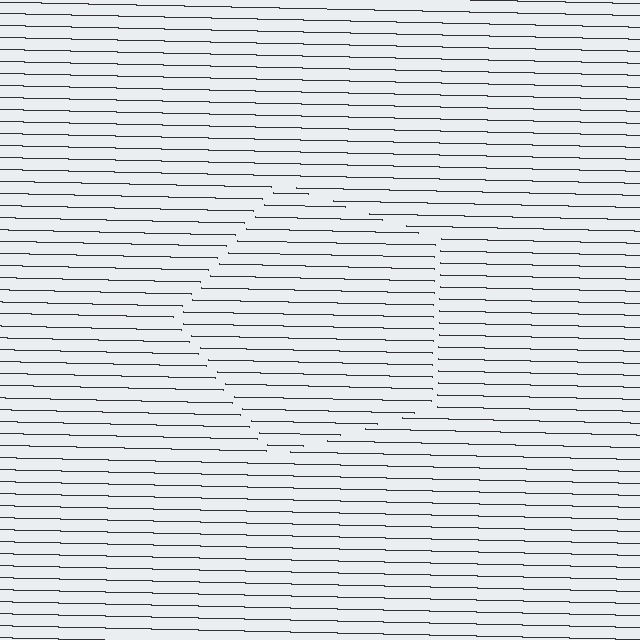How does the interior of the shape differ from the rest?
The interior of the shape contains the same grating, shifted by half a period — the contour is defined by the phase discontinuity where line-ends from the inner and outer gratings abut.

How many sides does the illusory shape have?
5 sides — the line-ends trace a pentagon.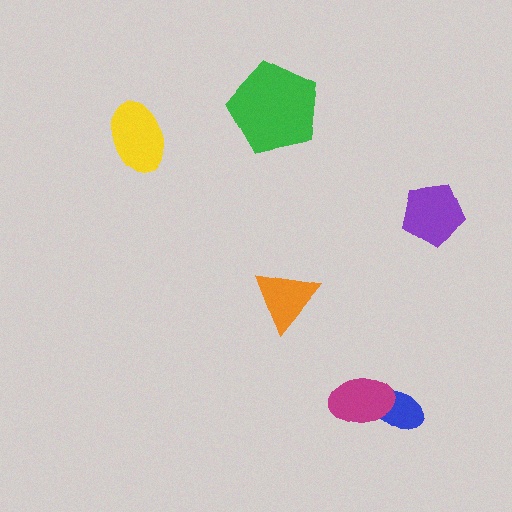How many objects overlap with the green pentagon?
0 objects overlap with the green pentagon.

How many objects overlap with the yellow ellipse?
0 objects overlap with the yellow ellipse.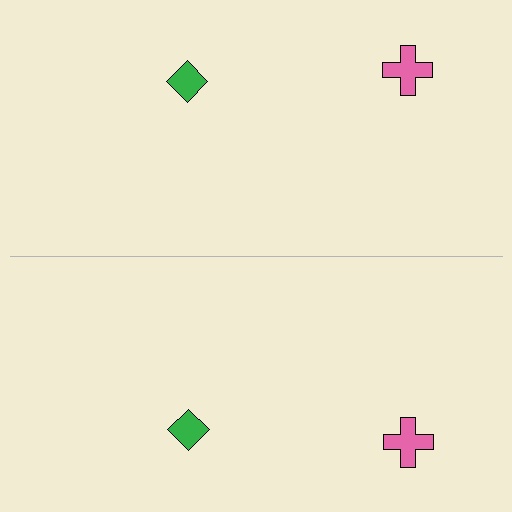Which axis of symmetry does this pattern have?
The pattern has a horizontal axis of symmetry running through the center of the image.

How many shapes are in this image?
There are 4 shapes in this image.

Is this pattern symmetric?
Yes, this pattern has bilateral (reflection) symmetry.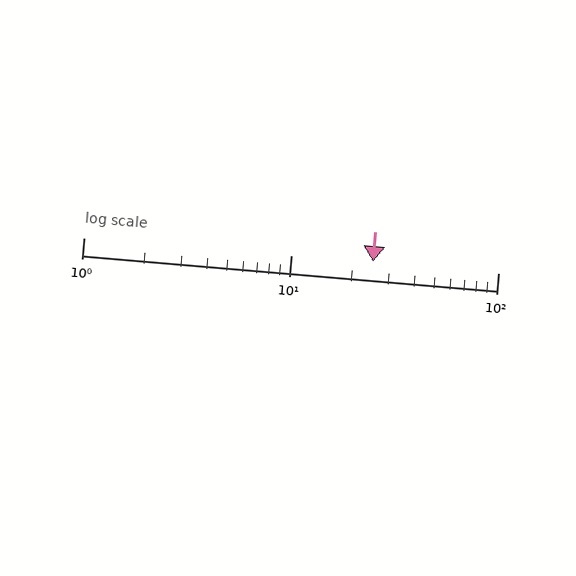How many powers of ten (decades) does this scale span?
The scale spans 2 decades, from 1 to 100.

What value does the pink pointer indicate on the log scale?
The pointer indicates approximately 25.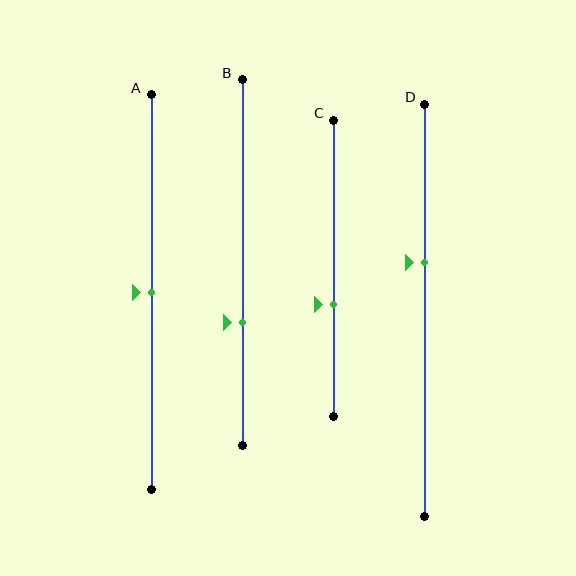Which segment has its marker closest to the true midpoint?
Segment A has its marker closest to the true midpoint.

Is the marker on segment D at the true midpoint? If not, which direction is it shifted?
No, the marker on segment D is shifted upward by about 12% of the segment length.